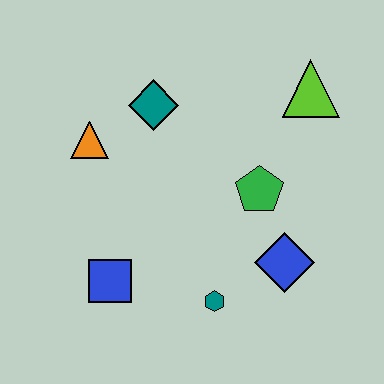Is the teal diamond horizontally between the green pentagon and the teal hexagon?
No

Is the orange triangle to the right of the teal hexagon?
No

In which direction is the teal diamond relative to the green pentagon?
The teal diamond is to the left of the green pentagon.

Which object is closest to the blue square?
The teal hexagon is closest to the blue square.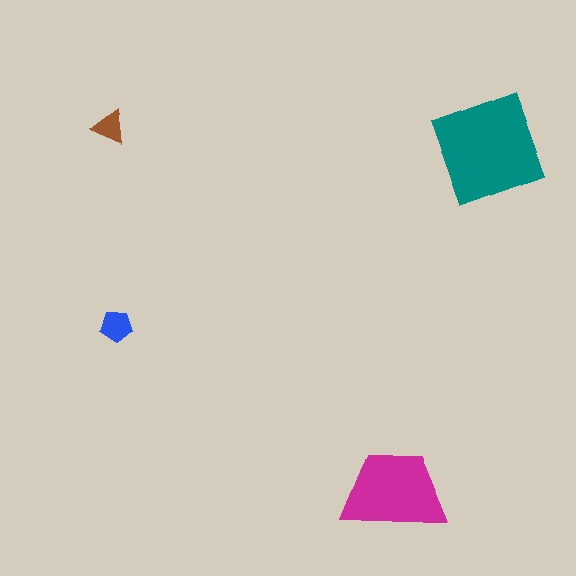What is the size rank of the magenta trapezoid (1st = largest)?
2nd.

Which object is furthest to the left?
The brown triangle is leftmost.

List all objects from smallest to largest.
The brown triangle, the blue pentagon, the magenta trapezoid, the teal diamond.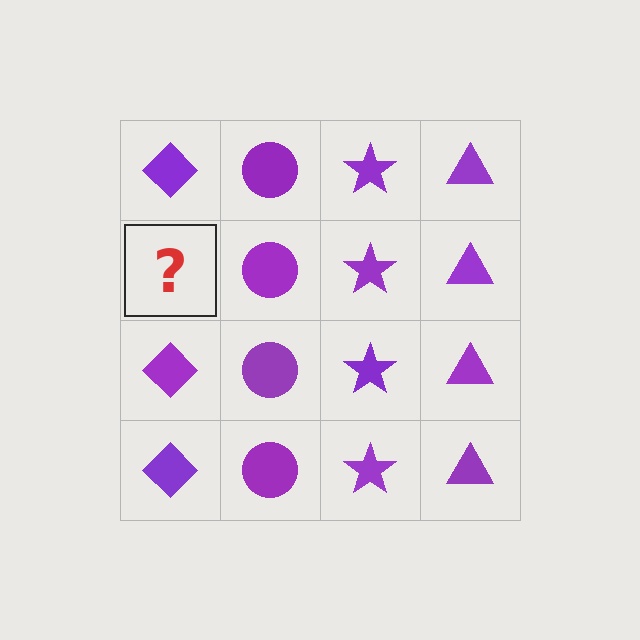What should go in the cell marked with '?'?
The missing cell should contain a purple diamond.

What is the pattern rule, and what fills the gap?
The rule is that each column has a consistent shape. The gap should be filled with a purple diamond.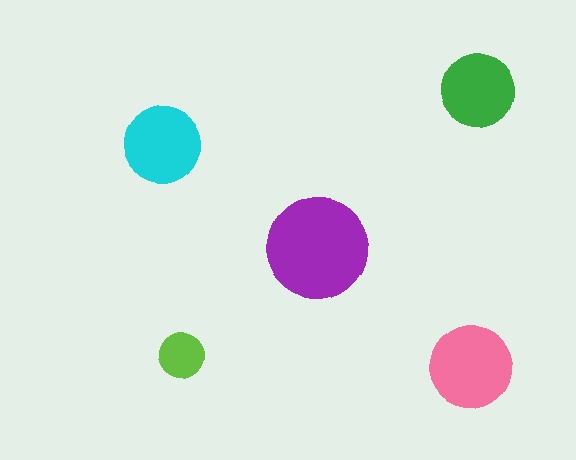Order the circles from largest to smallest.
the purple one, the pink one, the cyan one, the green one, the lime one.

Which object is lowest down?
The pink circle is bottommost.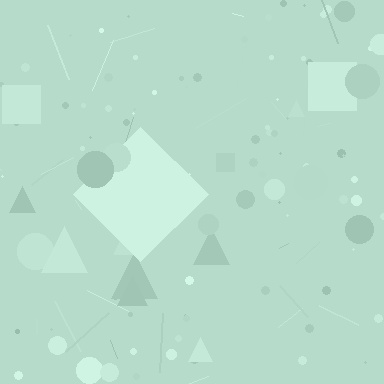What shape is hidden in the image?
A diamond is hidden in the image.